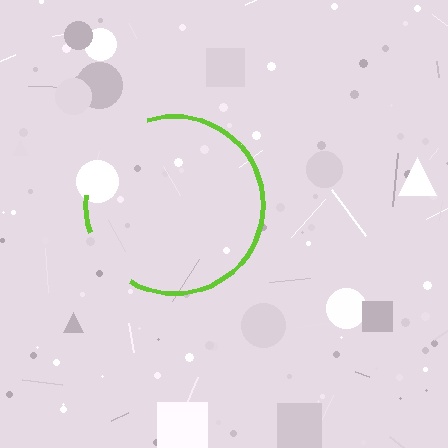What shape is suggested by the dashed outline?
The dashed outline suggests a circle.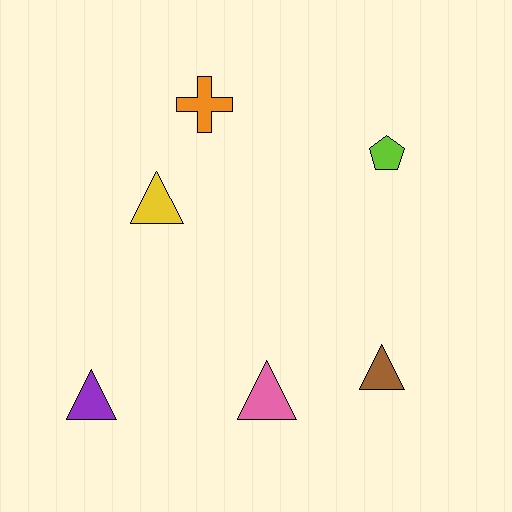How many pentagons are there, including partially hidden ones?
There is 1 pentagon.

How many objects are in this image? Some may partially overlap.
There are 6 objects.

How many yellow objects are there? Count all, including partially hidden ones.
There is 1 yellow object.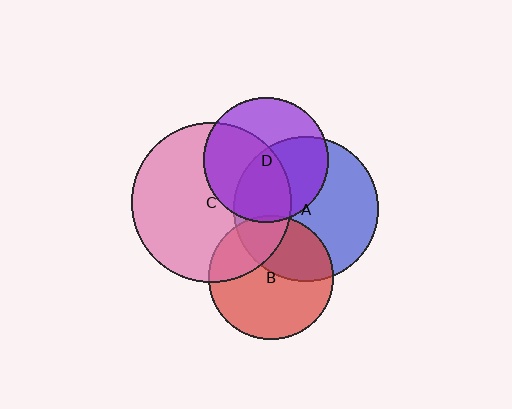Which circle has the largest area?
Circle C (pink).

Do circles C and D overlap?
Yes.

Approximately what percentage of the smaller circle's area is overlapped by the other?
Approximately 50%.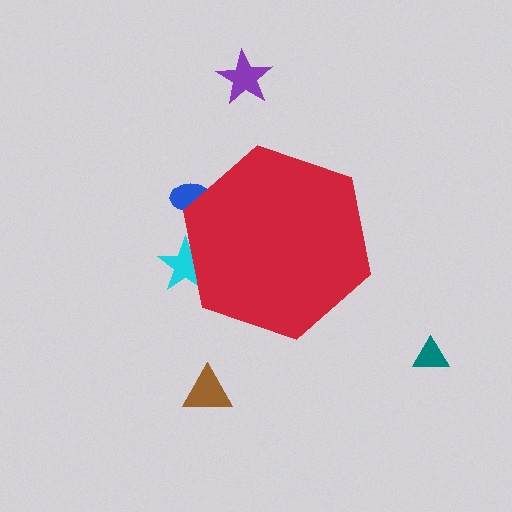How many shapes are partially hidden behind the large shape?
2 shapes are partially hidden.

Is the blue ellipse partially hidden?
Yes, the blue ellipse is partially hidden behind the red hexagon.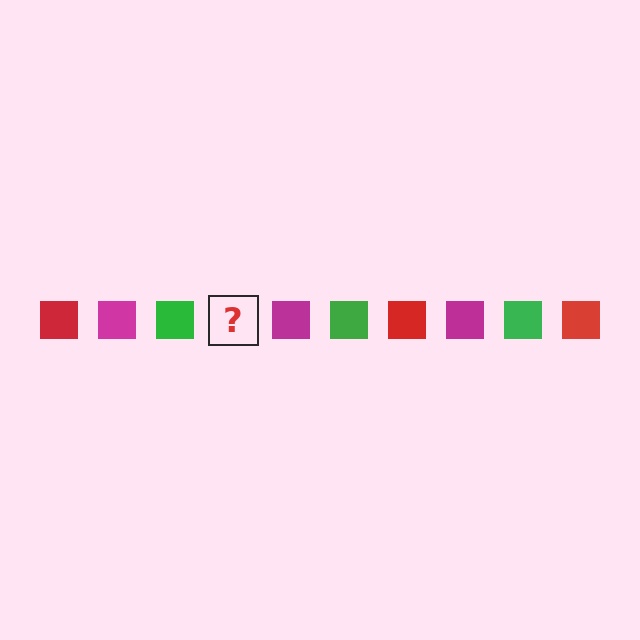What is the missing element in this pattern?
The missing element is a red square.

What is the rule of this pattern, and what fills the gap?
The rule is that the pattern cycles through red, magenta, green squares. The gap should be filled with a red square.